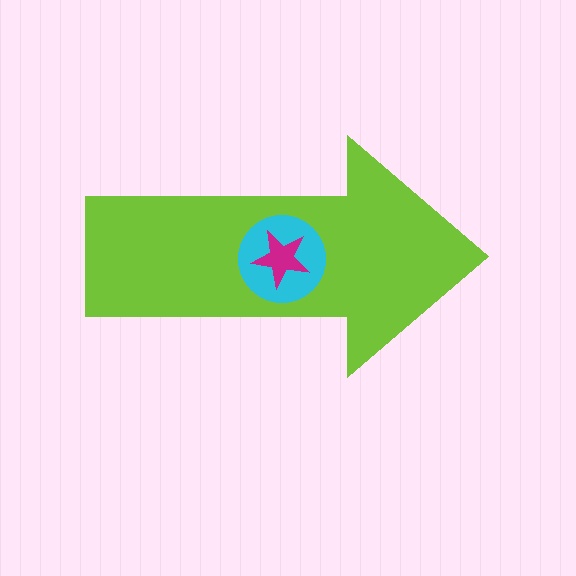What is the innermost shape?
The magenta star.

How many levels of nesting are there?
3.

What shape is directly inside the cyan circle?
The magenta star.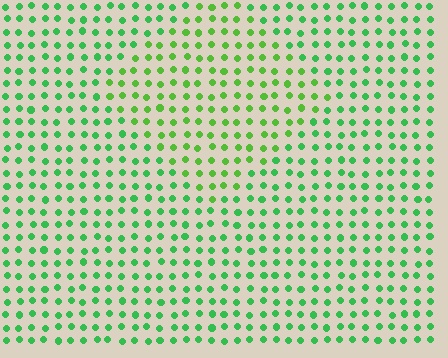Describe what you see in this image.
The image is filled with small green elements in a uniform arrangement. A diamond-shaped region is visible where the elements are tinted to a slightly different hue, forming a subtle color boundary.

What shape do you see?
I see a diamond.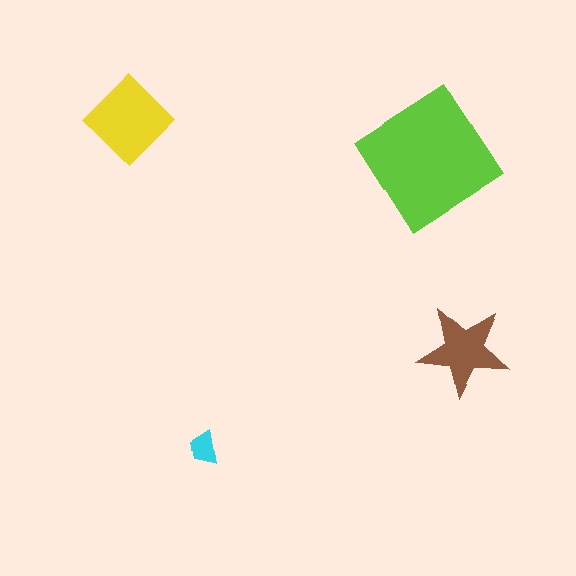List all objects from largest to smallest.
The lime diamond, the yellow diamond, the brown star, the cyan trapezoid.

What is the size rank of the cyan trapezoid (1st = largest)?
4th.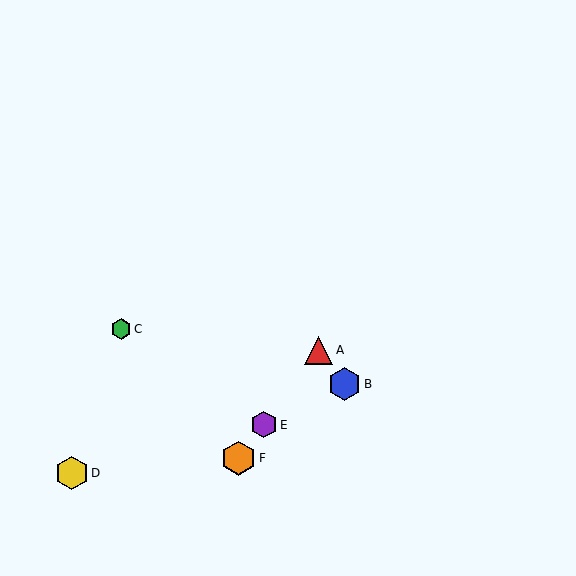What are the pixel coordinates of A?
Object A is at (319, 350).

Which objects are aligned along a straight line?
Objects A, E, F are aligned along a straight line.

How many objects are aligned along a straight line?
3 objects (A, E, F) are aligned along a straight line.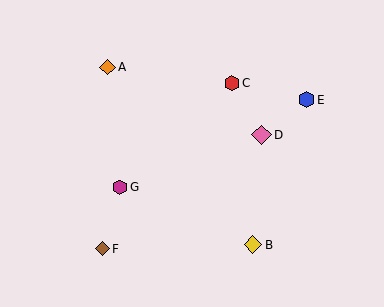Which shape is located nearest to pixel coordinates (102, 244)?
The brown diamond (labeled F) at (102, 249) is nearest to that location.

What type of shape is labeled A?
Shape A is an orange diamond.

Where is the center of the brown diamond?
The center of the brown diamond is at (102, 249).